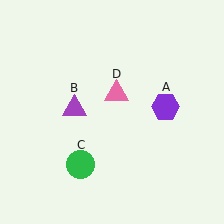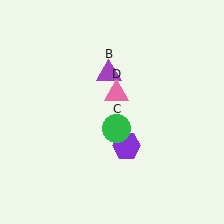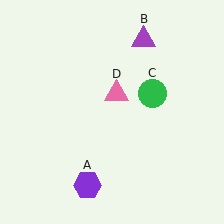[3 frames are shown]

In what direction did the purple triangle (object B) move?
The purple triangle (object B) moved up and to the right.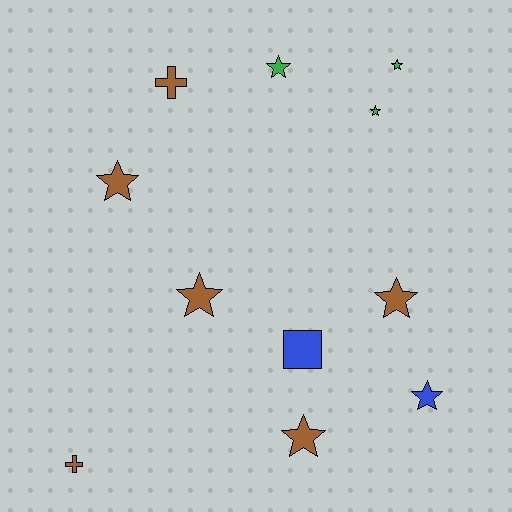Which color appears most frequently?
Brown, with 6 objects.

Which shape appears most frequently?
Star, with 8 objects.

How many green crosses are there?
There are no green crosses.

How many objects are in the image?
There are 11 objects.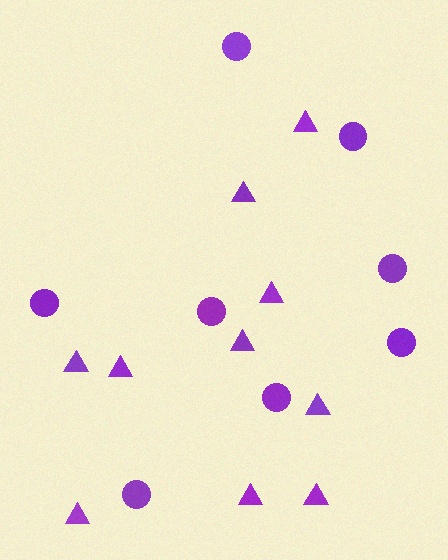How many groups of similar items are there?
There are 2 groups: one group of triangles (10) and one group of circles (8).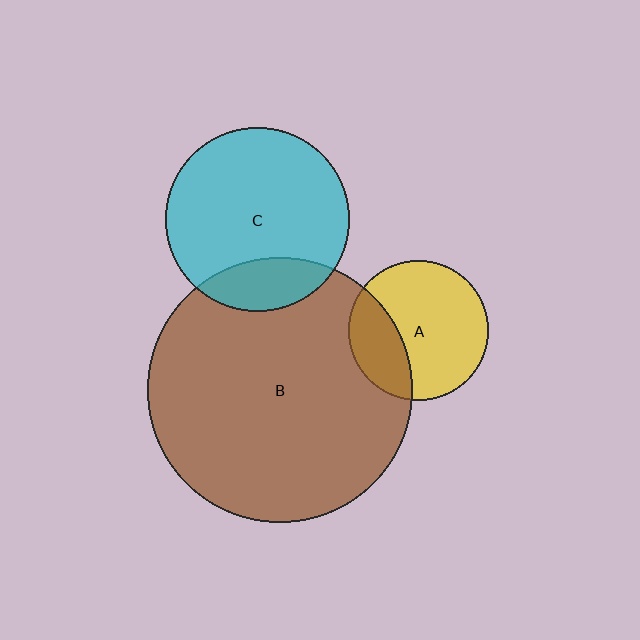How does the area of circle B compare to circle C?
Approximately 2.1 times.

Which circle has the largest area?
Circle B (brown).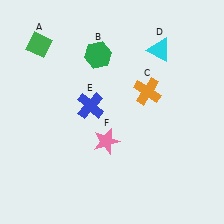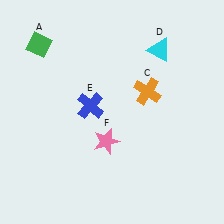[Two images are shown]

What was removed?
The green hexagon (B) was removed in Image 2.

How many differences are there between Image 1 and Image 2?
There is 1 difference between the two images.